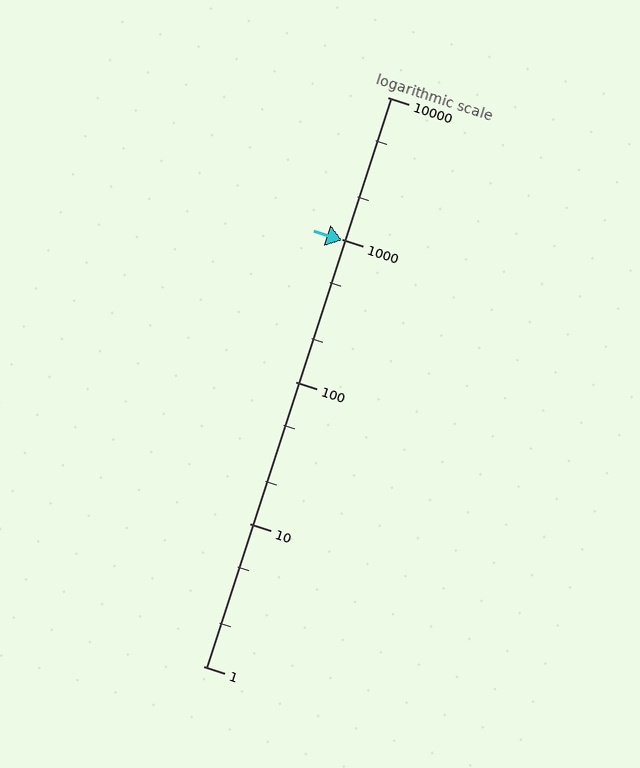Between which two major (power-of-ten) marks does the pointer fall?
The pointer is between 100 and 1000.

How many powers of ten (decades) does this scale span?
The scale spans 4 decades, from 1 to 10000.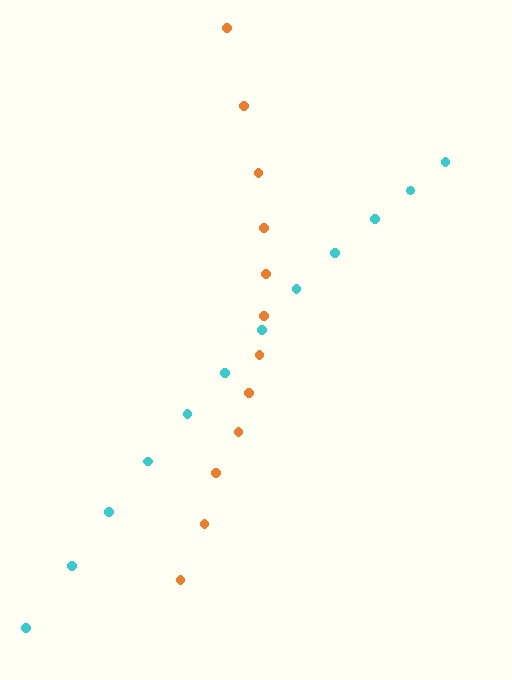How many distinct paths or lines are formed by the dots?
There are 2 distinct paths.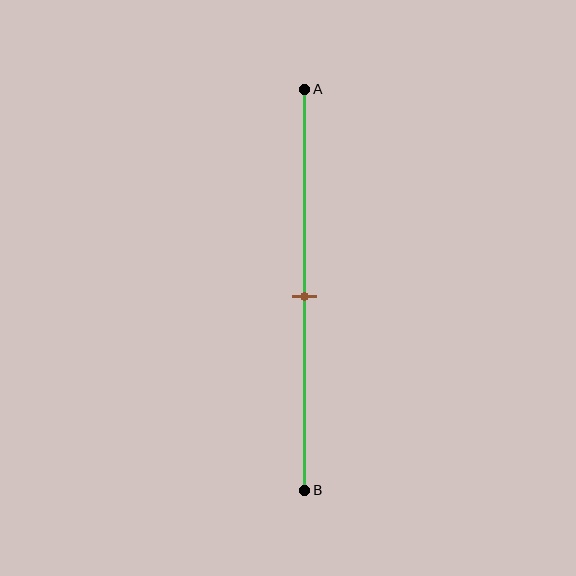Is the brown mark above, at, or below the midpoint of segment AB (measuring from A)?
The brown mark is approximately at the midpoint of segment AB.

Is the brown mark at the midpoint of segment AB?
Yes, the mark is approximately at the midpoint.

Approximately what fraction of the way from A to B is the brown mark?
The brown mark is approximately 50% of the way from A to B.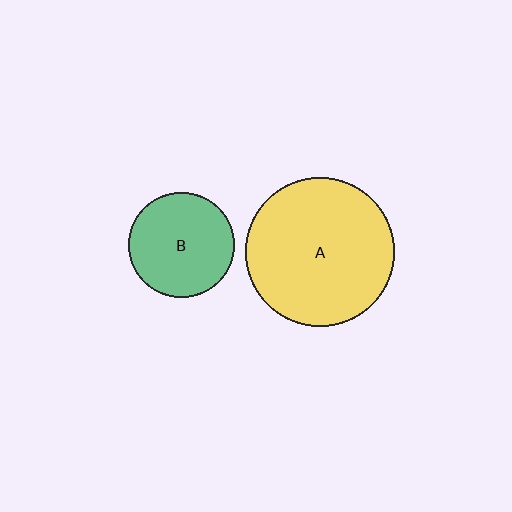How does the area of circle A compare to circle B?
Approximately 2.0 times.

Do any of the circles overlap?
No, none of the circles overlap.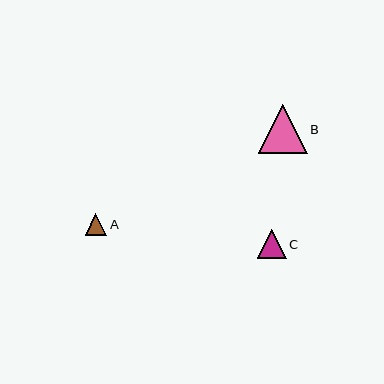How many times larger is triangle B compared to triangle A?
Triangle B is approximately 2.3 times the size of triangle A.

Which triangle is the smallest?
Triangle A is the smallest with a size of approximately 22 pixels.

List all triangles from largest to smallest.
From largest to smallest: B, C, A.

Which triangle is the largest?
Triangle B is the largest with a size of approximately 49 pixels.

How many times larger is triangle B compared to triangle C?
Triangle B is approximately 1.7 times the size of triangle C.